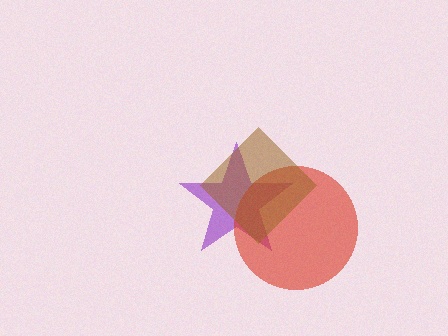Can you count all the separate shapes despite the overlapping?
Yes, there are 3 separate shapes.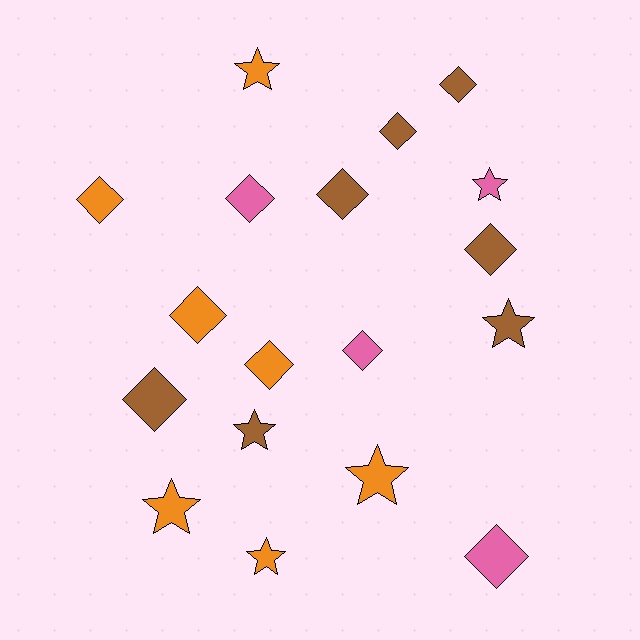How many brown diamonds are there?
There are 5 brown diamonds.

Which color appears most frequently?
Brown, with 7 objects.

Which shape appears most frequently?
Diamond, with 11 objects.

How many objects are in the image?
There are 18 objects.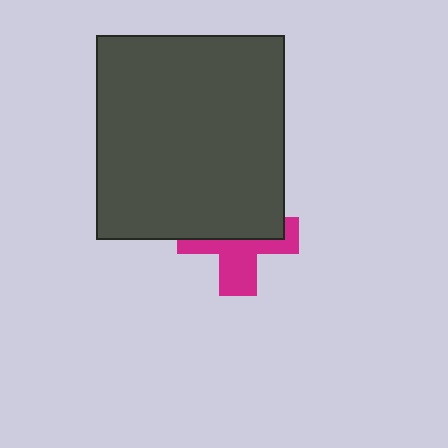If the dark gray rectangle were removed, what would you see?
You would see the complete magenta cross.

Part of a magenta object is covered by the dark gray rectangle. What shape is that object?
It is a cross.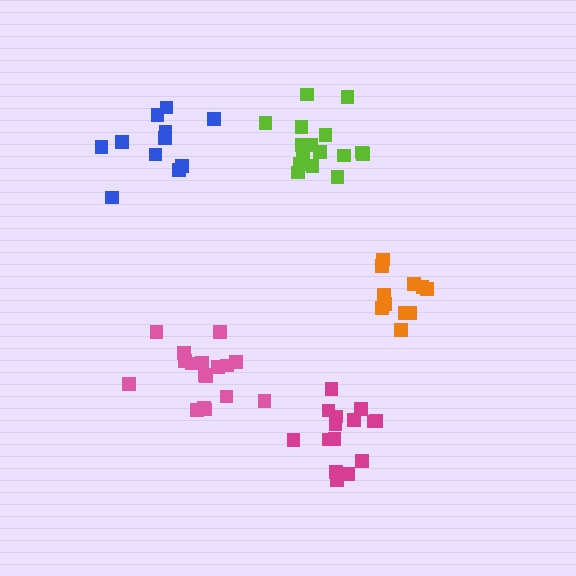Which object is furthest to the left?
The blue cluster is leftmost.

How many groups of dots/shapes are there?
There are 5 groups.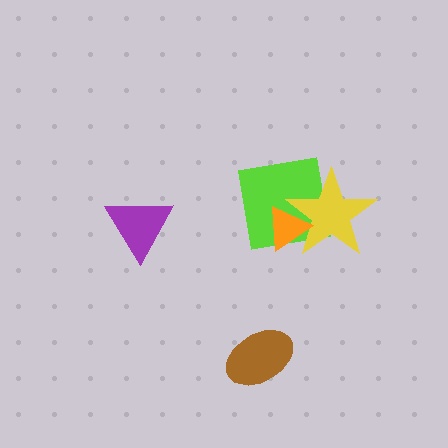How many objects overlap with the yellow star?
2 objects overlap with the yellow star.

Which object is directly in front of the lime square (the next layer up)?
The yellow star is directly in front of the lime square.